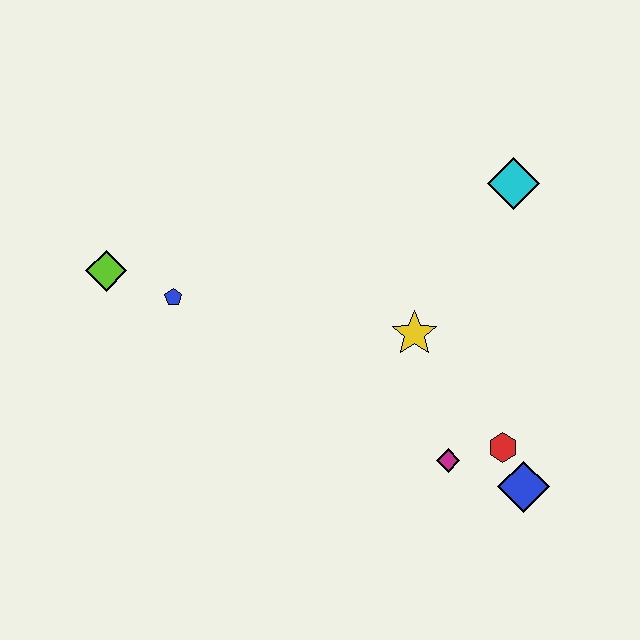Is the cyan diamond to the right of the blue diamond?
No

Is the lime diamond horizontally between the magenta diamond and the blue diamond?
No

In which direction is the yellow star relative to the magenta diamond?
The yellow star is above the magenta diamond.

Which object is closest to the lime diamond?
The blue pentagon is closest to the lime diamond.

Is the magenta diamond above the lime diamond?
No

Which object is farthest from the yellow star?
The lime diamond is farthest from the yellow star.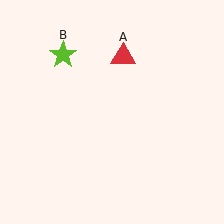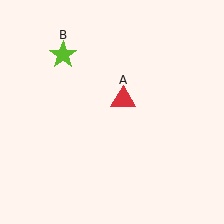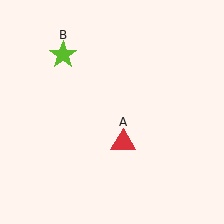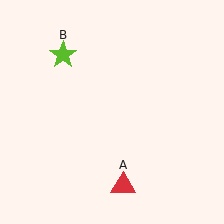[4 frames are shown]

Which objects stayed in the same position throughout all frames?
Lime star (object B) remained stationary.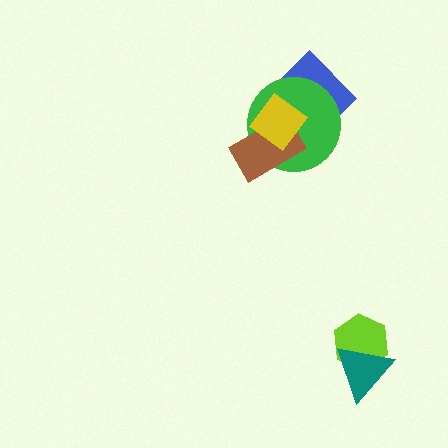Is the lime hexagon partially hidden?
Yes, it is partially covered by another shape.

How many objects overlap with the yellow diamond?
3 objects overlap with the yellow diamond.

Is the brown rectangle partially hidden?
Yes, it is partially covered by another shape.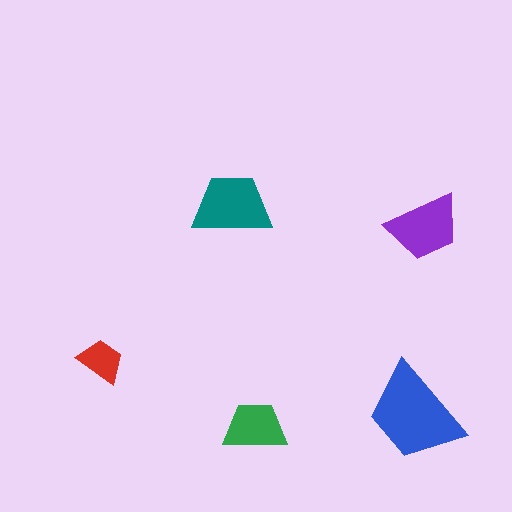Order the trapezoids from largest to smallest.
the blue one, the teal one, the purple one, the green one, the red one.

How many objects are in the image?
There are 5 objects in the image.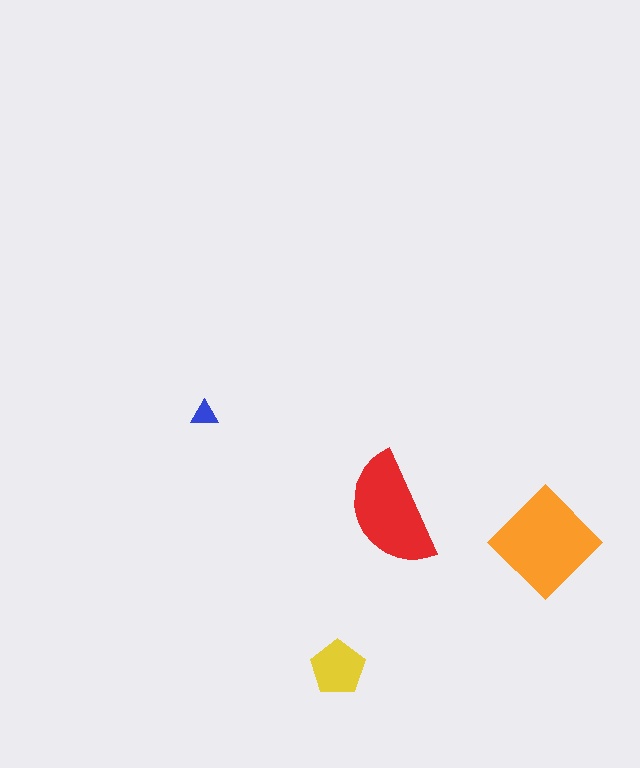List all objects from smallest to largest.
The blue triangle, the yellow pentagon, the red semicircle, the orange diamond.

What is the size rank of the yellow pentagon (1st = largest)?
3rd.